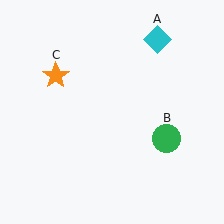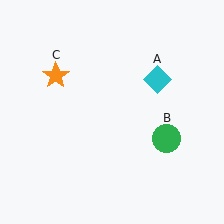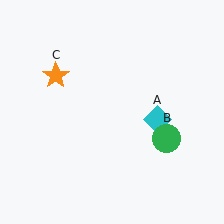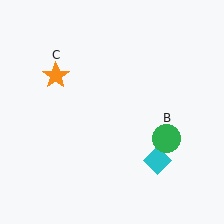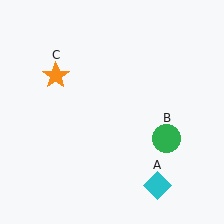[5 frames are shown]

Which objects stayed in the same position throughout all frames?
Green circle (object B) and orange star (object C) remained stationary.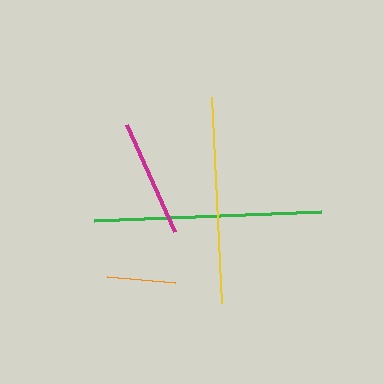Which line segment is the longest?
The green line is the longest at approximately 227 pixels.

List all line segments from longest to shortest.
From longest to shortest: green, yellow, magenta, orange.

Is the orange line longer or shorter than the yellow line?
The yellow line is longer than the orange line.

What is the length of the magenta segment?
The magenta segment is approximately 118 pixels long.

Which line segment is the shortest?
The orange line is the shortest at approximately 68 pixels.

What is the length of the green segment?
The green segment is approximately 227 pixels long.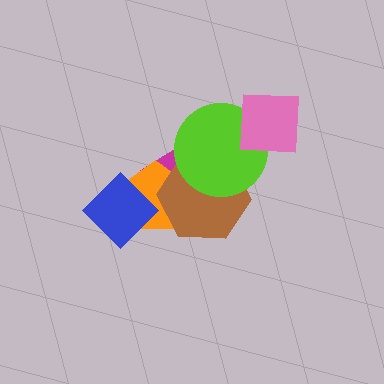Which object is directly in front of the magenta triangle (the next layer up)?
The orange pentagon is directly in front of the magenta triangle.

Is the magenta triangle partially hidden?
Yes, it is partially covered by another shape.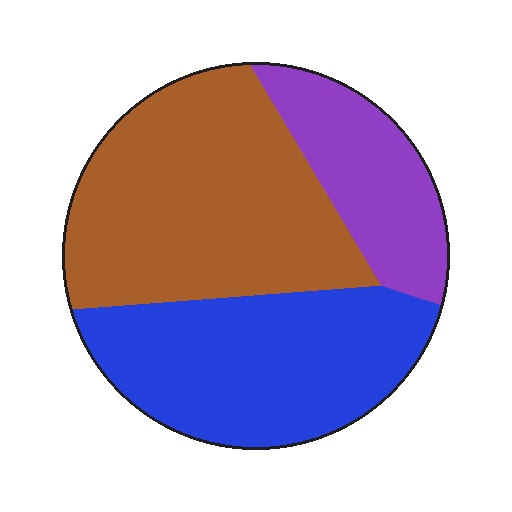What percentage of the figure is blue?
Blue takes up about three eighths (3/8) of the figure.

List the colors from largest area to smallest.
From largest to smallest: brown, blue, purple.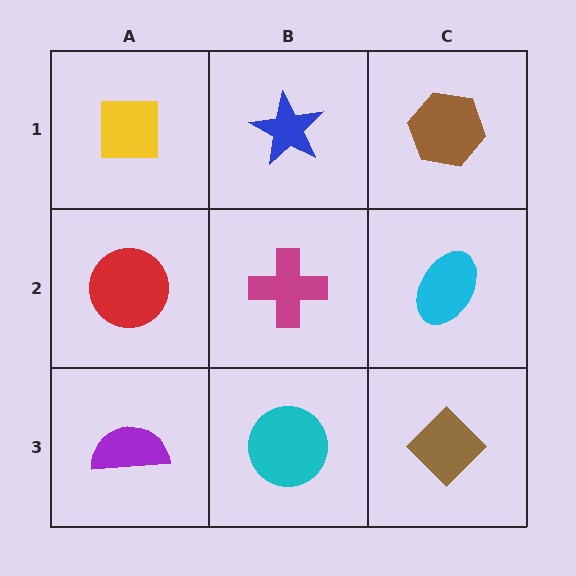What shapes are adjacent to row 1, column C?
A cyan ellipse (row 2, column C), a blue star (row 1, column B).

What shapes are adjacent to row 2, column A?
A yellow square (row 1, column A), a purple semicircle (row 3, column A), a magenta cross (row 2, column B).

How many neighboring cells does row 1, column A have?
2.